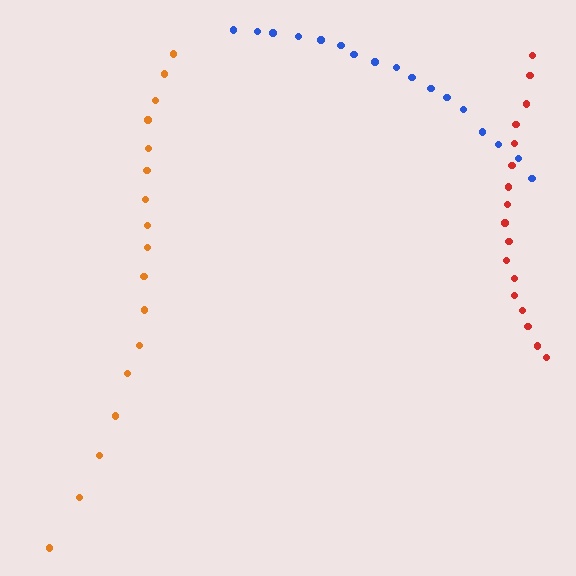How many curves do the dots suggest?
There are 3 distinct paths.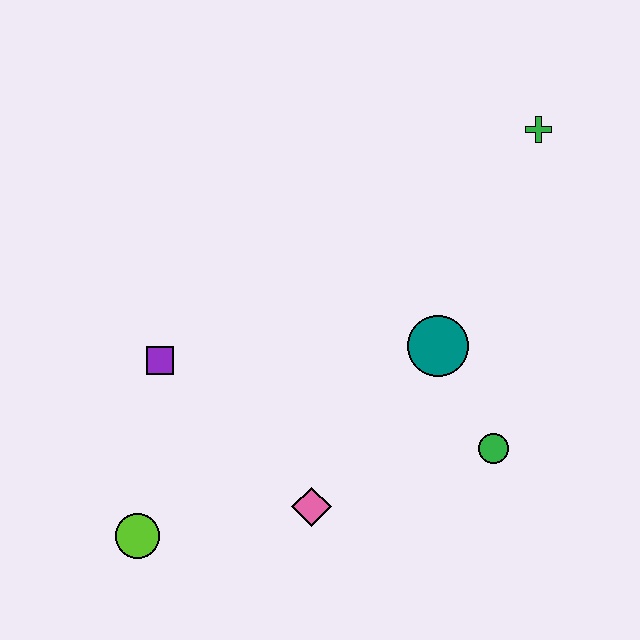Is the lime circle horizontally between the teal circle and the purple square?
No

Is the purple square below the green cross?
Yes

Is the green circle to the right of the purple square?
Yes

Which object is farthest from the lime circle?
The green cross is farthest from the lime circle.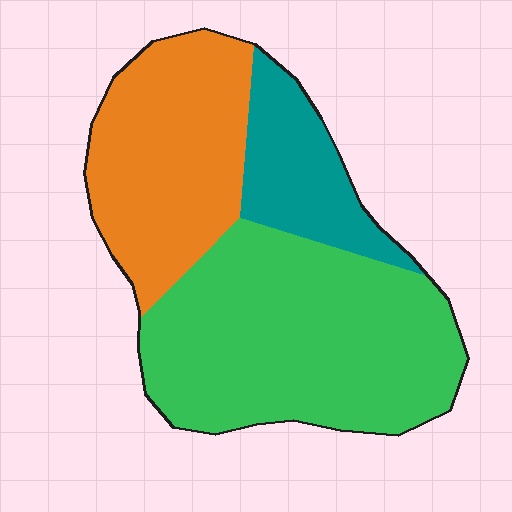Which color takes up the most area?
Green, at roughly 50%.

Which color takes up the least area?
Teal, at roughly 15%.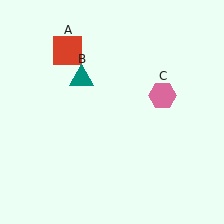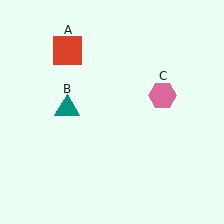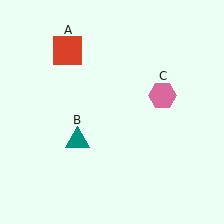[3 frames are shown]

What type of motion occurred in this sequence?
The teal triangle (object B) rotated counterclockwise around the center of the scene.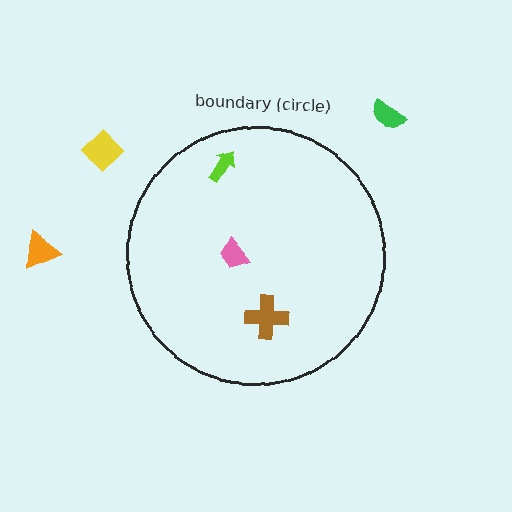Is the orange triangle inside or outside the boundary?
Outside.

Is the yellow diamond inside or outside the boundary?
Outside.